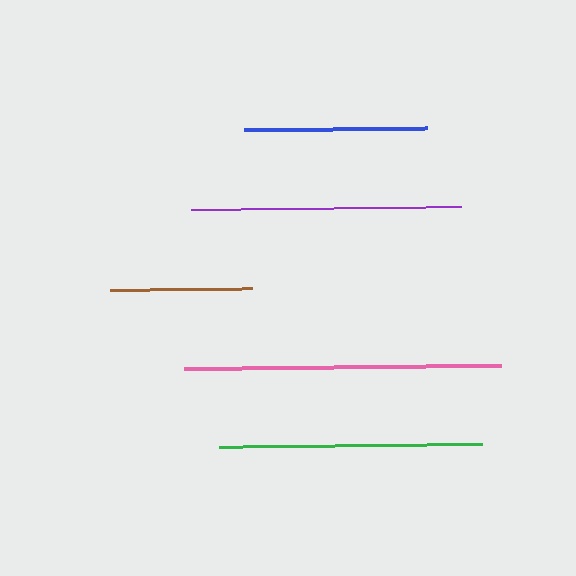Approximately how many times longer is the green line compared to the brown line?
The green line is approximately 1.9 times the length of the brown line.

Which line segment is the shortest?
The brown line is the shortest at approximately 142 pixels.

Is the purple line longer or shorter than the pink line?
The pink line is longer than the purple line.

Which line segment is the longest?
The pink line is the longest at approximately 317 pixels.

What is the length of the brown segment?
The brown segment is approximately 142 pixels long.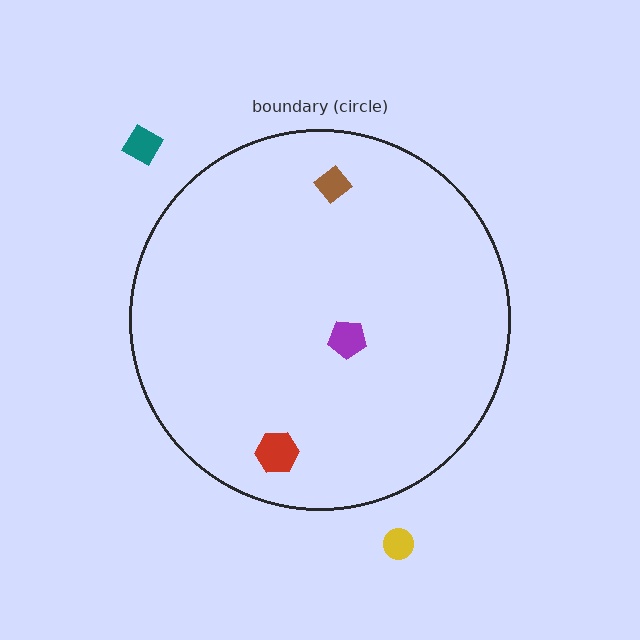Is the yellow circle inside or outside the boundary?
Outside.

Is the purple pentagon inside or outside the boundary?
Inside.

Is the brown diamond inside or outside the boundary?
Inside.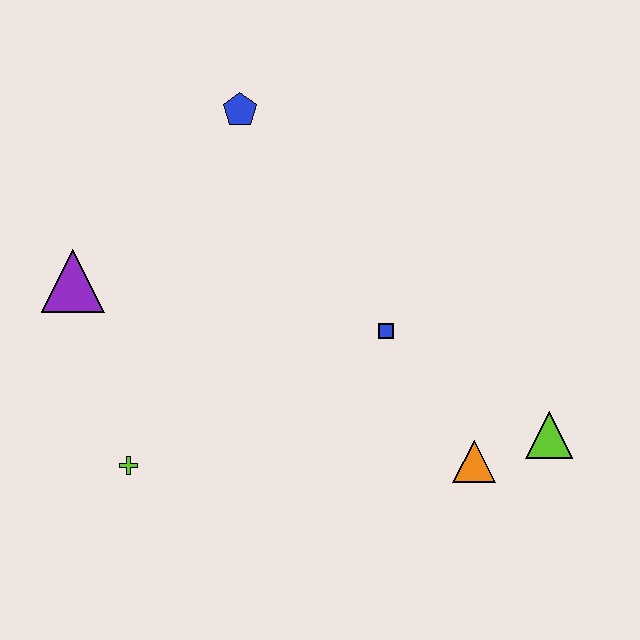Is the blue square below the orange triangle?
No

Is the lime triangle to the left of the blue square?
No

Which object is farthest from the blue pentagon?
The lime triangle is farthest from the blue pentagon.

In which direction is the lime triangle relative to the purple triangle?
The lime triangle is to the right of the purple triangle.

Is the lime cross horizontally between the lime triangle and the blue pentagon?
No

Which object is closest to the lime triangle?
The orange triangle is closest to the lime triangle.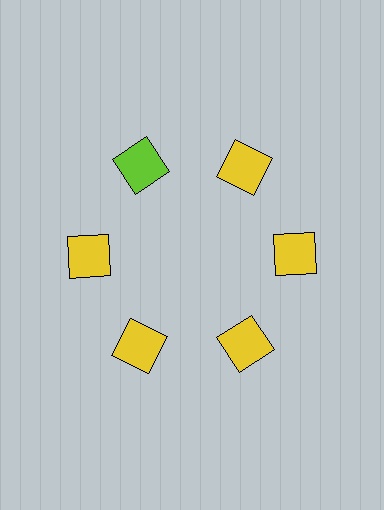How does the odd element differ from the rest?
It has a different color: lime instead of yellow.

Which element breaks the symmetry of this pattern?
The lime square at roughly the 11 o'clock position breaks the symmetry. All other shapes are yellow squares.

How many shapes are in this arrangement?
There are 6 shapes arranged in a ring pattern.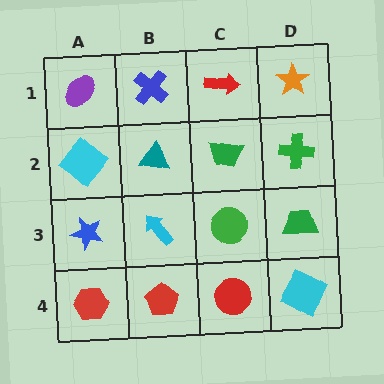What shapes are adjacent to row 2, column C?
A red arrow (row 1, column C), a green circle (row 3, column C), a teal triangle (row 2, column B), a green cross (row 2, column D).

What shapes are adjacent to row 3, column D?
A green cross (row 2, column D), a cyan square (row 4, column D), a green circle (row 3, column C).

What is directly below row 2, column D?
A green trapezoid.